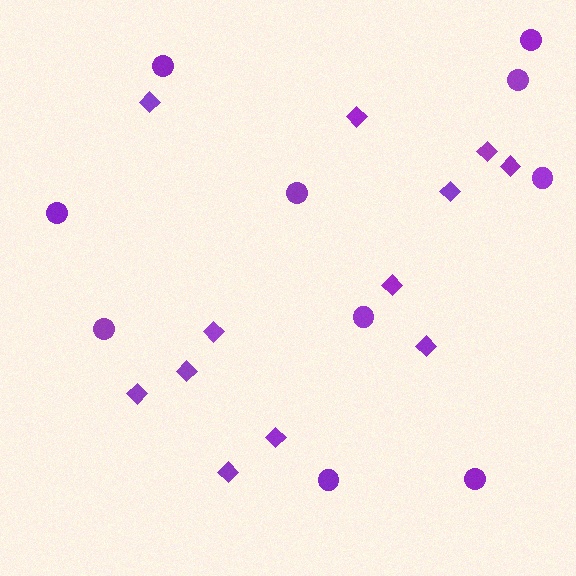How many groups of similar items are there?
There are 2 groups: one group of circles (10) and one group of diamonds (12).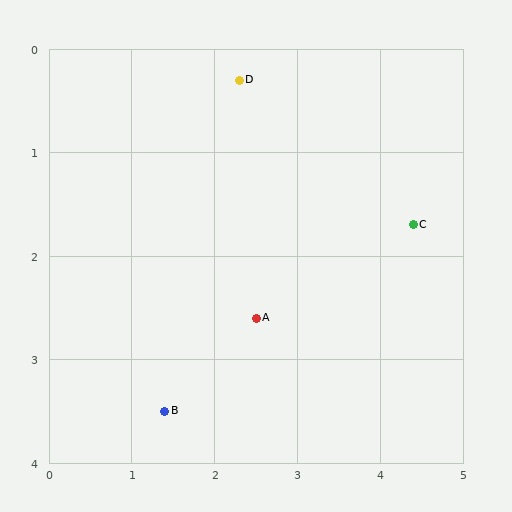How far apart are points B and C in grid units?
Points B and C are about 3.5 grid units apart.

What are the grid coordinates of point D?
Point D is at approximately (2.3, 0.3).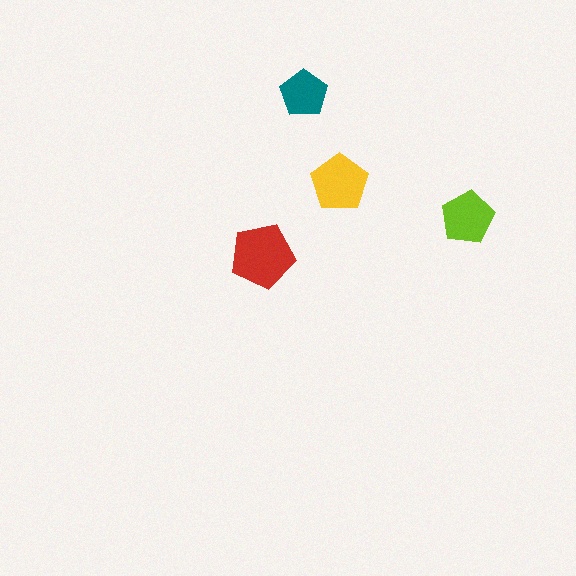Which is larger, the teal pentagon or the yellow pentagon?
The yellow one.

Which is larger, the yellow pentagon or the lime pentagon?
The yellow one.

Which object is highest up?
The teal pentagon is topmost.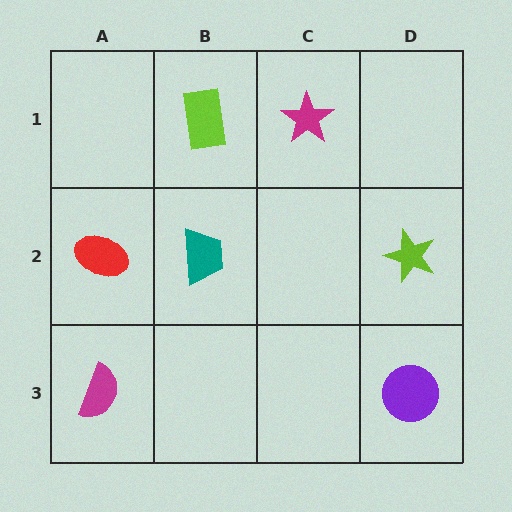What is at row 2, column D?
A lime star.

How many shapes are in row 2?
3 shapes.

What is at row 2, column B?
A teal trapezoid.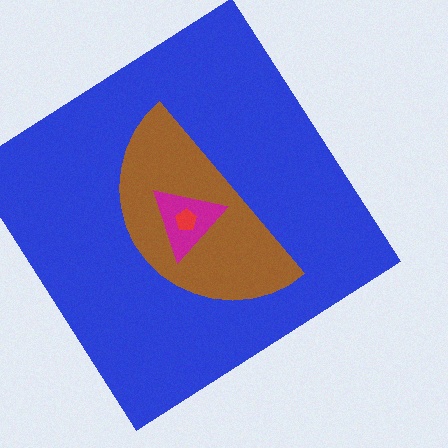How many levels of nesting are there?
4.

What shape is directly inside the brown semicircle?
The magenta triangle.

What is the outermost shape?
The blue diamond.